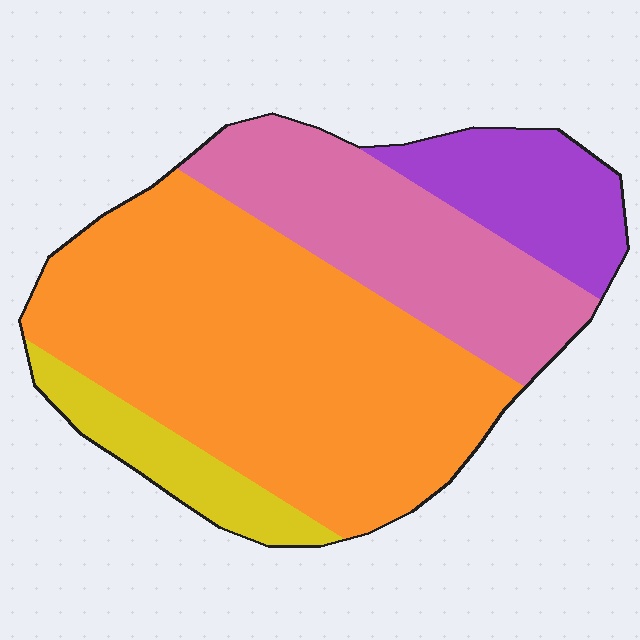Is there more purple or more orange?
Orange.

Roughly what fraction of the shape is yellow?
Yellow covers around 10% of the shape.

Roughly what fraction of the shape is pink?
Pink takes up about one quarter (1/4) of the shape.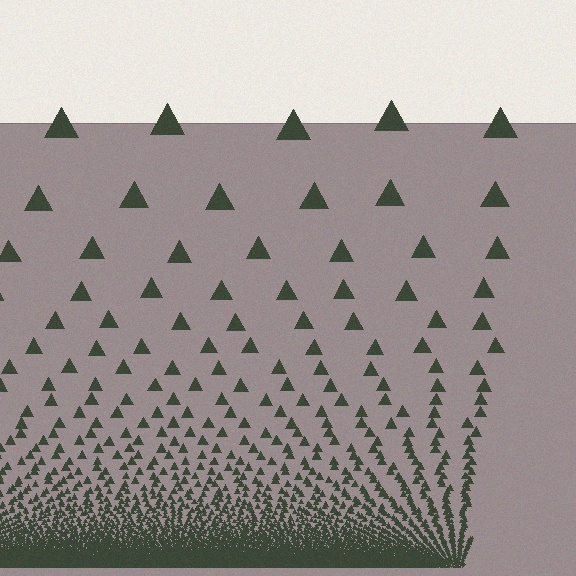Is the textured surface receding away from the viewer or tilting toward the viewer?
The surface appears to tilt toward the viewer. Texture elements get larger and sparser toward the top.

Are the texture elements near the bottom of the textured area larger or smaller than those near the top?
Smaller. The gradient is inverted — elements near the bottom are smaller and denser.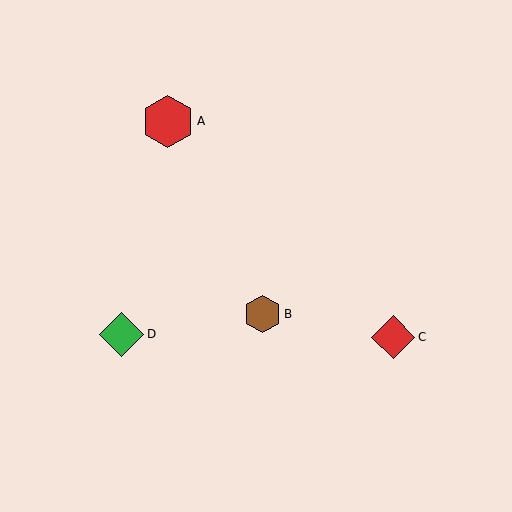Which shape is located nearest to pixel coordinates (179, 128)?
The red hexagon (labeled A) at (168, 121) is nearest to that location.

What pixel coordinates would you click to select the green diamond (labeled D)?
Click at (122, 334) to select the green diamond D.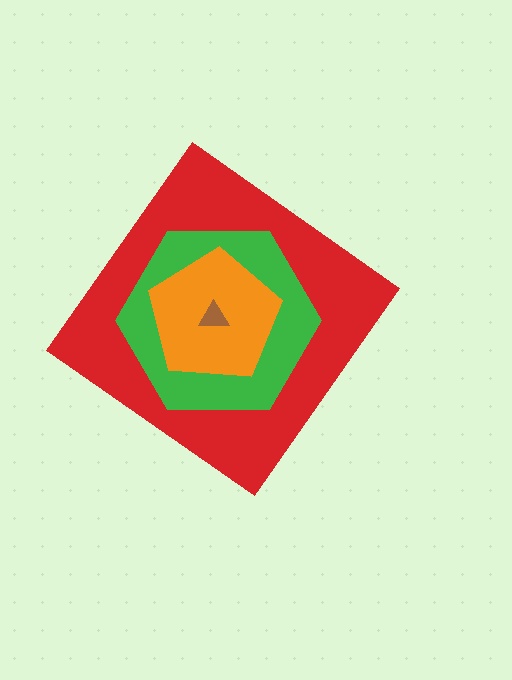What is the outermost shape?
The red diamond.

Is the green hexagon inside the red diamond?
Yes.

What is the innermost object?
The brown triangle.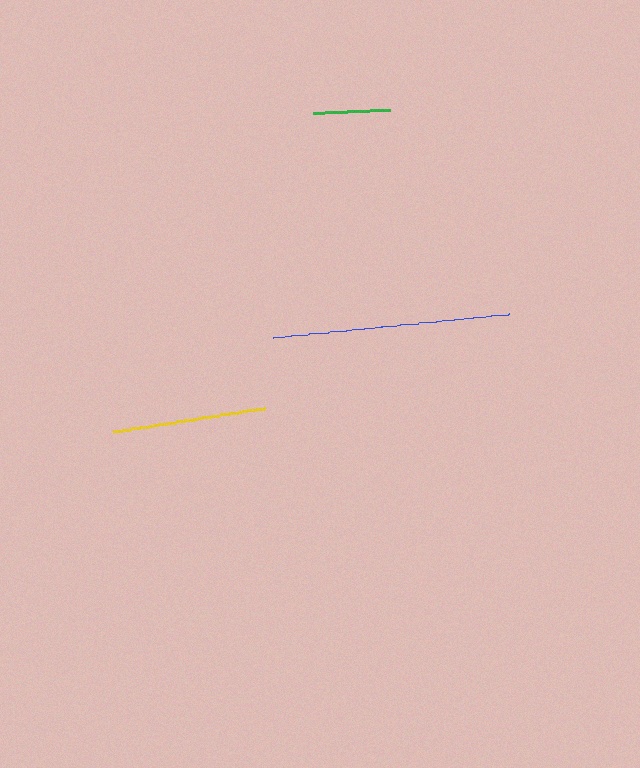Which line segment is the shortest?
The green line is the shortest at approximately 77 pixels.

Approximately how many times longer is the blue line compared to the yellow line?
The blue line is approximately 1.5 times the length of the yellow line.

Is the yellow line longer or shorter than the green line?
The yellow line is longer than the green line.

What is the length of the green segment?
The green segment is approximately 77 pixels long.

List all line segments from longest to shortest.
From longest to shortest: blue, yellow, green.